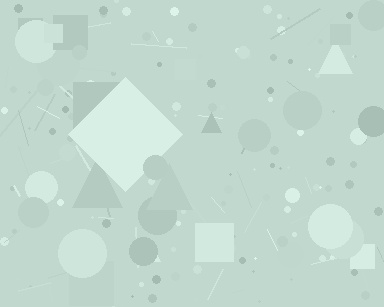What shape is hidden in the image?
A diamond is hidden in the image.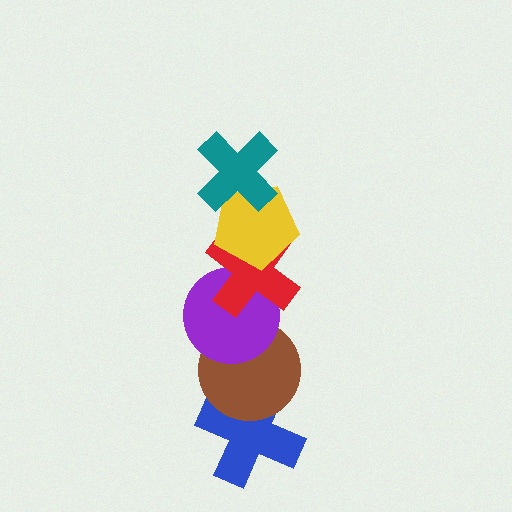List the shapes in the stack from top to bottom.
From top to bottom: the teal cross, the yellow pentagon, the red cross, the purple circle, the brown circle, the blue cross.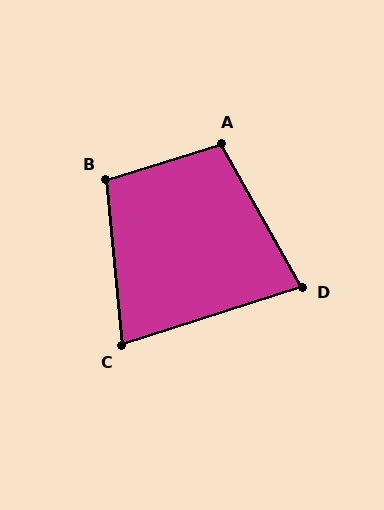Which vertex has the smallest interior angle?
C, at approximately 77 degrees.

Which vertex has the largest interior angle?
A, at approximately 103 degrees.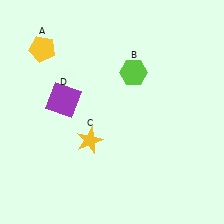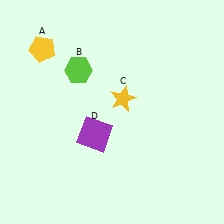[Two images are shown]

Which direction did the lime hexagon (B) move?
The lime hexagon (B) moved left.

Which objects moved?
The objects that moved are: the lime hexagon (B), the yellow star (C), the purple square (D).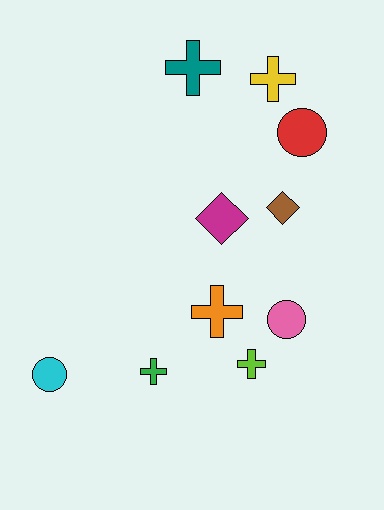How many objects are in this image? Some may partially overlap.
There are 10 objects.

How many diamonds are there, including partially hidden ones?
There are 2 diamonds.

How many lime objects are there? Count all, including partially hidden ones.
There is 1 lime object.